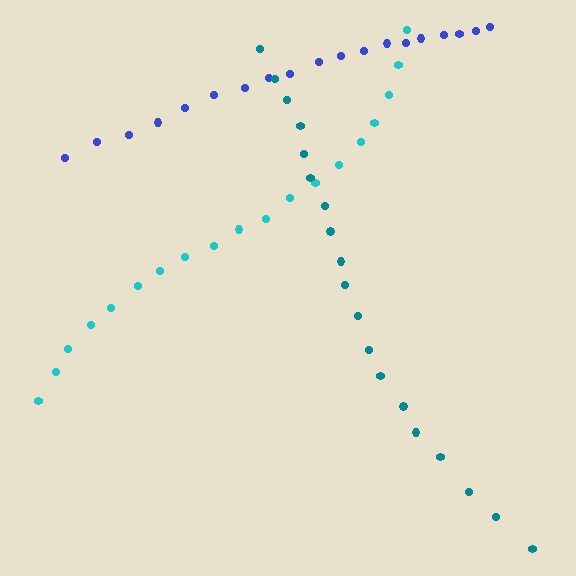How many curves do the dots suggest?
There are 3 distinct paths.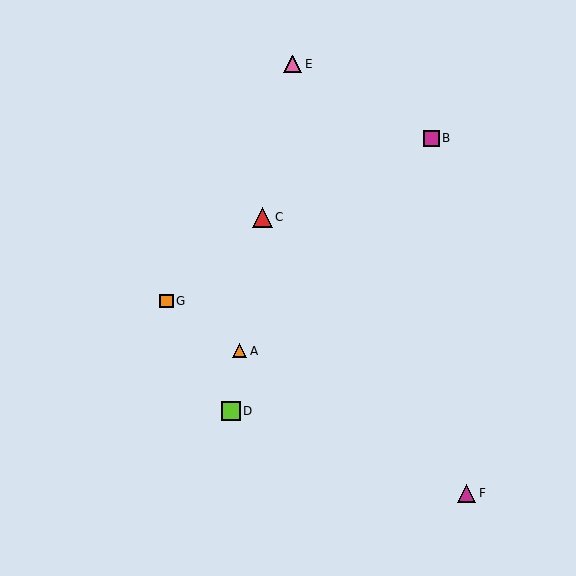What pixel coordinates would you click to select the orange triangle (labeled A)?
Click at (240, 351) to select the orange triangle A.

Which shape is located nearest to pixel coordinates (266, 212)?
The red triangle (labeled C) at (262, 217) is nearest to that location.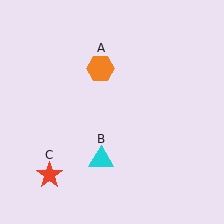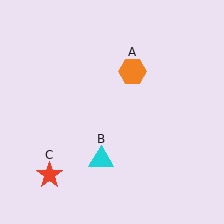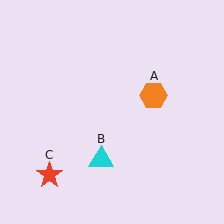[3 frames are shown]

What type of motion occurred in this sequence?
The orange hexagon (object A) rotated clockwise around the center of the scene.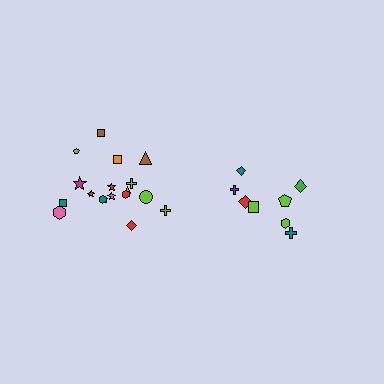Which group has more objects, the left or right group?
The left group.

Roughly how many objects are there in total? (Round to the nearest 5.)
Roughly 25 objects in total.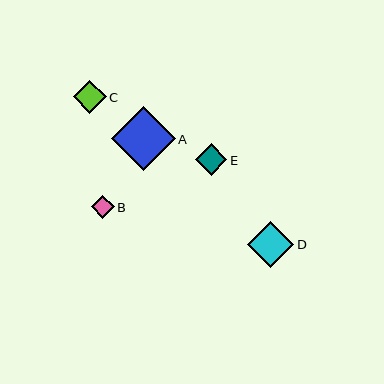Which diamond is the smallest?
Diamond B is the smallest with a size of approximately 23 pixels.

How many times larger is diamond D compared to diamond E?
Diamond D is approximately 1.5 times the size of diamond E.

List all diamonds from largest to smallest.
From largest to smallest: A, D, C, E, B.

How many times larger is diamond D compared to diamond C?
Diamond D is approximately 1.4 times the size of diamond C.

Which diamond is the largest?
Diamond A is the largest with a size of approximately 64 pixels.